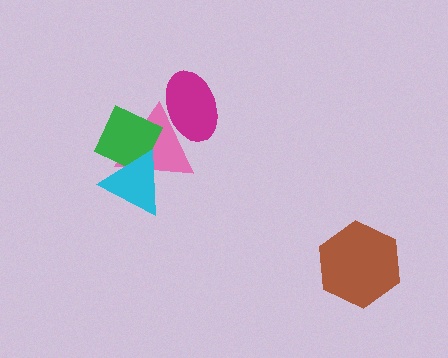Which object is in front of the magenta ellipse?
The pink triangle is in front of the magenta ellipse.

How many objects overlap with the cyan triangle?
2 objects overlap with the cyan triangle.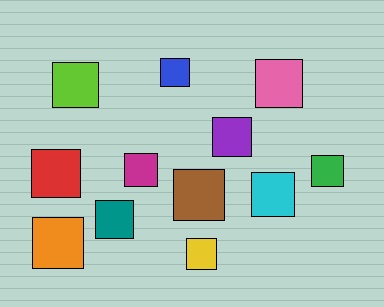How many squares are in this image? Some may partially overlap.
There are 12 squares.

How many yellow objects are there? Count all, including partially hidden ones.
There is 1 yellow object.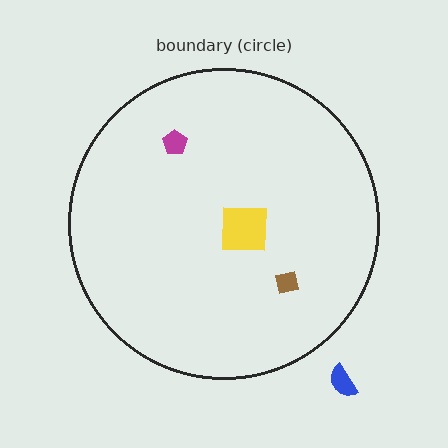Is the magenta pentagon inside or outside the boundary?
Inside.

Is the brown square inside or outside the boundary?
Inside.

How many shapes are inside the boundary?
3 inside, 1 outside.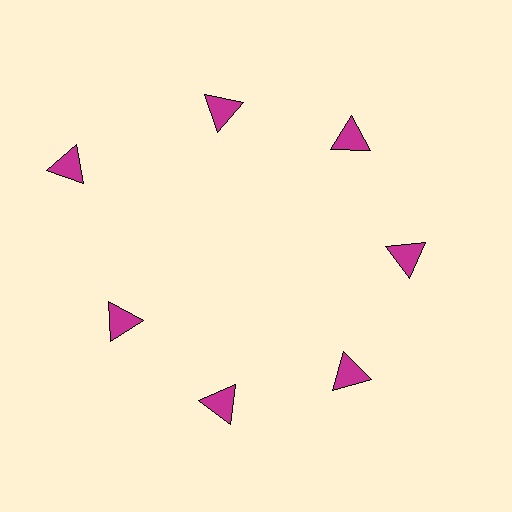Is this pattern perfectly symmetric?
No. The 7 magenta triangles are arranged in a ring, but one element near the 10 o'clock position is pushed outward from the center, breaking the 7-fold rotational symmetry.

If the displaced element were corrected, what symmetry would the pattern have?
It would have 7-fold rotational symmetry — the pattern would map onto itself every 51 degrees.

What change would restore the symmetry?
The symmetry would be restored by moving it inward, back onto the ring so that all 7 triangles sit at equal angles and equal distance from the center.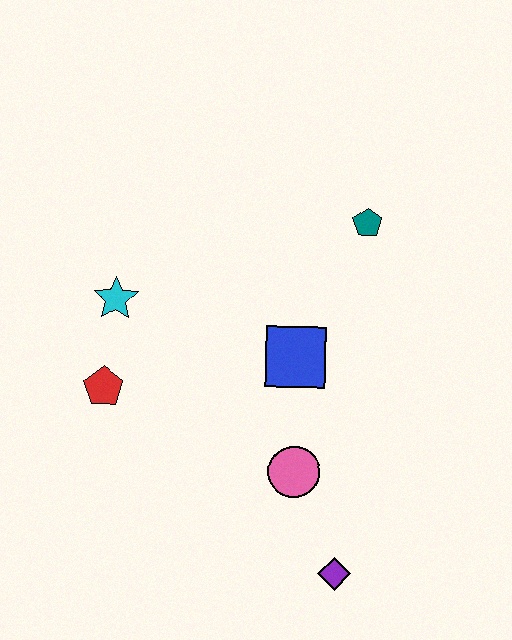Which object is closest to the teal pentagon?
The blue square is closest to the teal pentagon.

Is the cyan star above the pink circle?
Yes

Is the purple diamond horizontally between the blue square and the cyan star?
No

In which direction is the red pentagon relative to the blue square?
The red pentagon is to the left of the blue square.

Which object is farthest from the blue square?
The purple diamond is farthest from the blue square.